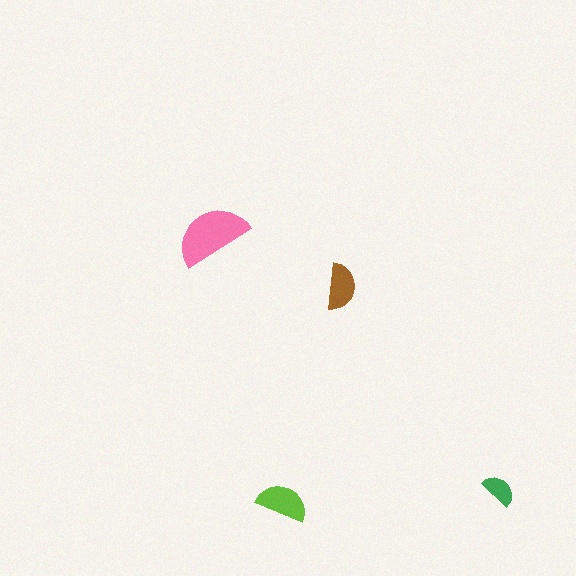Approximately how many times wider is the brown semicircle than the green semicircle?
About 1.5 times wider.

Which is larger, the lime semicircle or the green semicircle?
The lime one.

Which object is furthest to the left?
The pink semicircle is leftmost.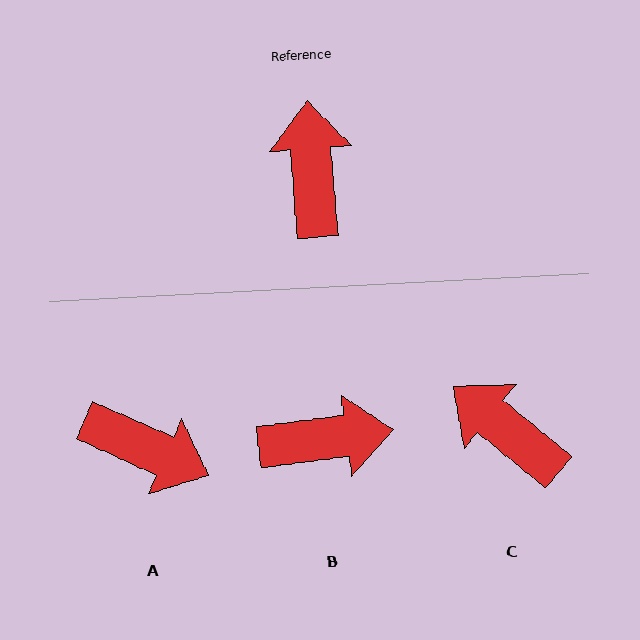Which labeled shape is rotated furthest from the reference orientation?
A, about 119 degrees away.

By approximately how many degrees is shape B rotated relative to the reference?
Approximately 87 degrees clockwise.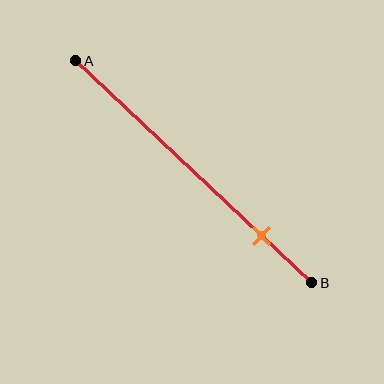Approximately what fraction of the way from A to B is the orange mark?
The orange mark is approximately 80% of the way from A to B.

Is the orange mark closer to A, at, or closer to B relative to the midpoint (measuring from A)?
The orange mark is closer to point B than the midpoint of segment AB.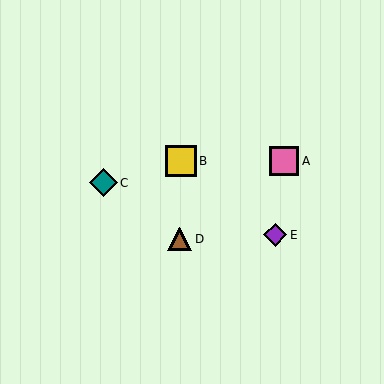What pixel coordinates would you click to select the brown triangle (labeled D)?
Click at (180, 239) to select the brown triangle D.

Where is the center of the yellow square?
The center of the yellow square is at (181, 161).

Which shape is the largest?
The yellow square (labeled B) is the largest.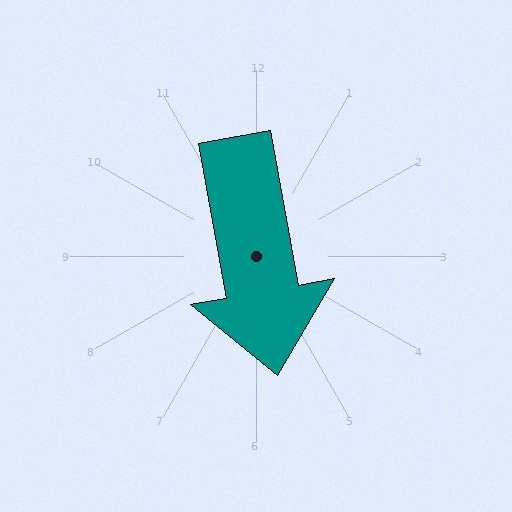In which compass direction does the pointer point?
South.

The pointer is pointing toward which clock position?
Roughly 6 o'clock.